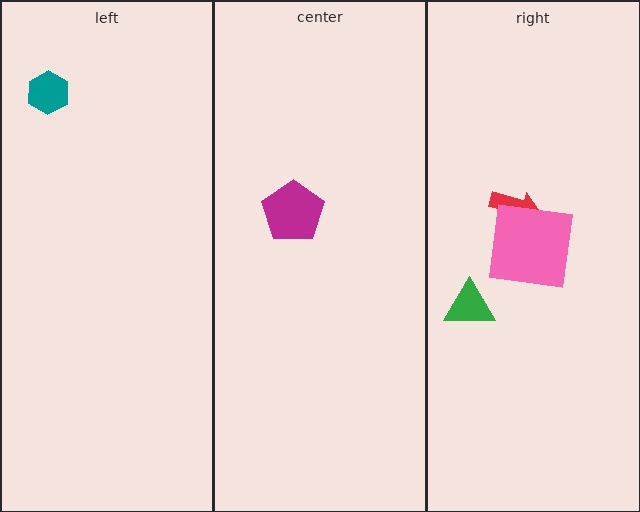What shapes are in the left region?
The teal hexagon.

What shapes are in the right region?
The red arrow, the green triangle, the pink square.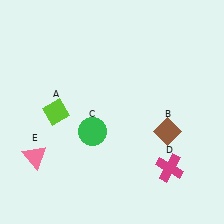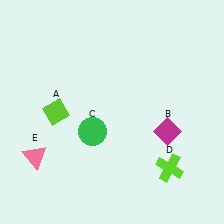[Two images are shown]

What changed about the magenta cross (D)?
In Image 1, D is magenta. In Image 2, it changed to lime.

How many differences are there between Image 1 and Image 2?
There are 2 differences between the two images.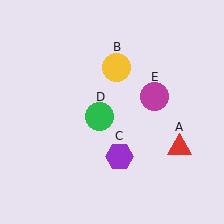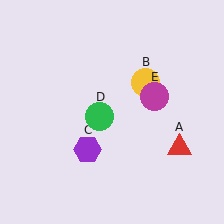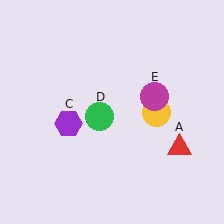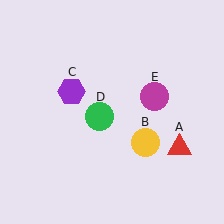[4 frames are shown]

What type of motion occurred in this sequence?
The yellow circle (object B), purple hexagon (object C) rotated clockwise around the center of the scene.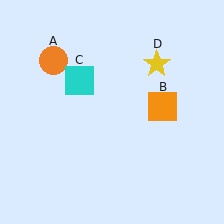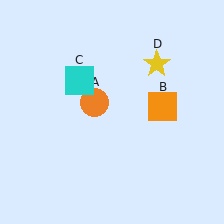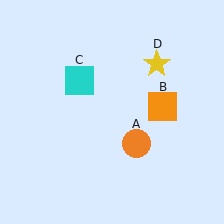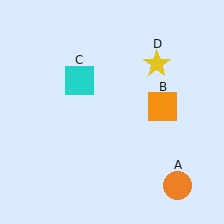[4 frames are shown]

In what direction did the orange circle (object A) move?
The orange circle (object A) moved down and to the right.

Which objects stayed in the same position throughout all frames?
Orange square (object B) and cyan square (object C) and yellow star (object D) remained stationary.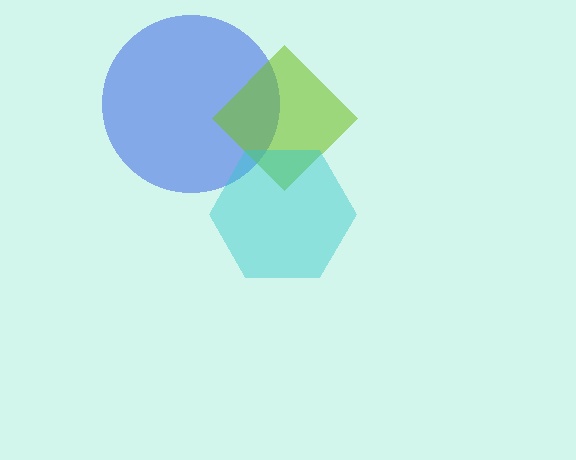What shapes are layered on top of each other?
The layered shapes are: a blue circle, a lime diamond, a cyan hexagon.